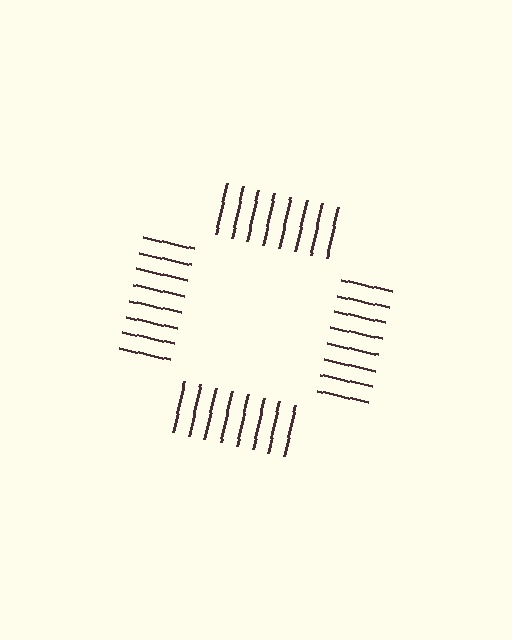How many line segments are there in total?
32 — 8 along each of the 4 edges.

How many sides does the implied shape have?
4 sides — the line-ends trace a square.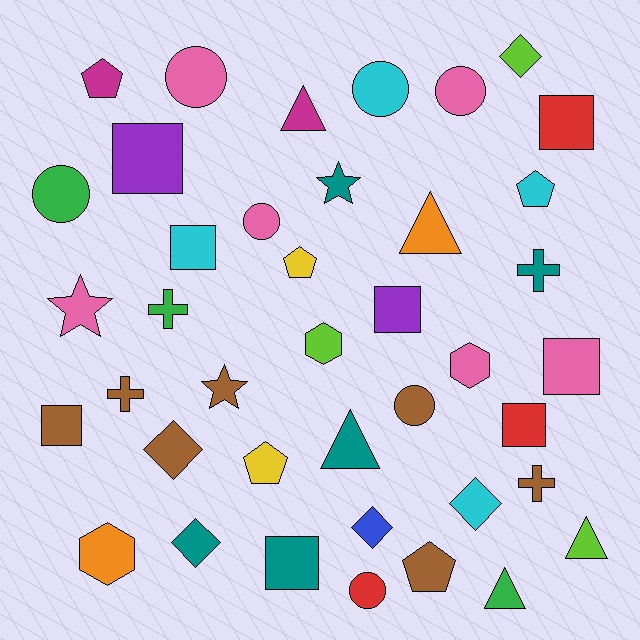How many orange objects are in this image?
There are 2 orange objects.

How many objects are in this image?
There are 40 objects.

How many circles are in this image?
There are 7 circles.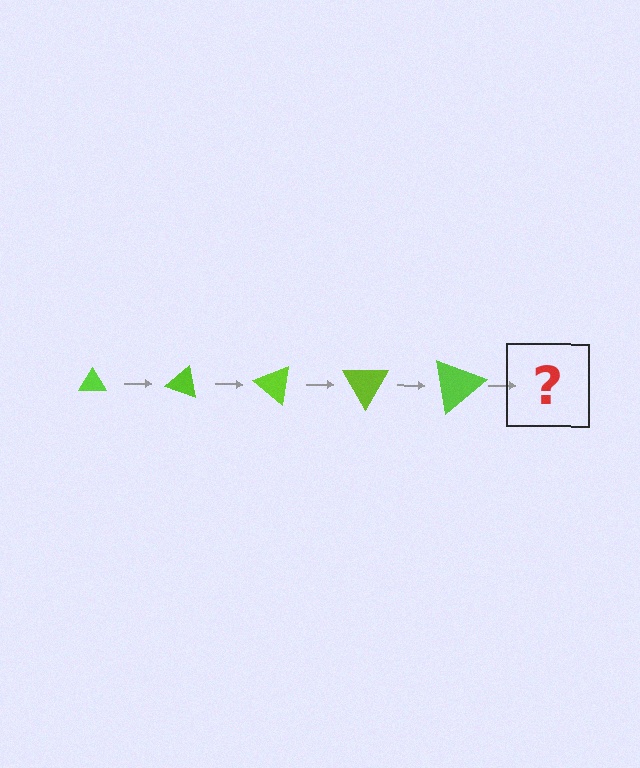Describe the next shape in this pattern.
It should be a triangle, larger than the previous one and rotated 100 degrees from the start.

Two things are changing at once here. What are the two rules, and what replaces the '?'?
The two rules are that the triangle grows larger each step and it rotates 20 degrees each step. The '?' should be a triangle, larger than the previous one and rotated 100 degrees from the start.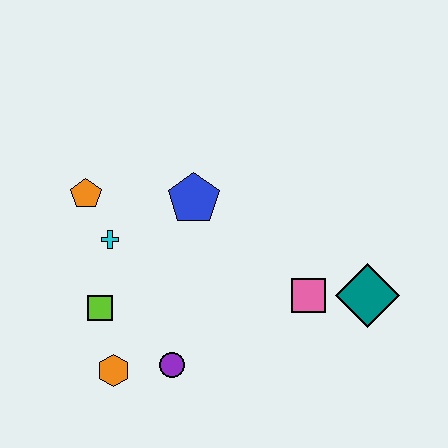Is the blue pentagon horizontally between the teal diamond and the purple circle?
Yes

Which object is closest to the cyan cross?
The orange pentagon is closest to the cyan cross.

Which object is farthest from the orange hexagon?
The teal diamond is farthest from the orange hexagon.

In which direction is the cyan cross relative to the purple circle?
The cyan cross is above the purple circle.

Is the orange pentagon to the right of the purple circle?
No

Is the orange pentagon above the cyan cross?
Yes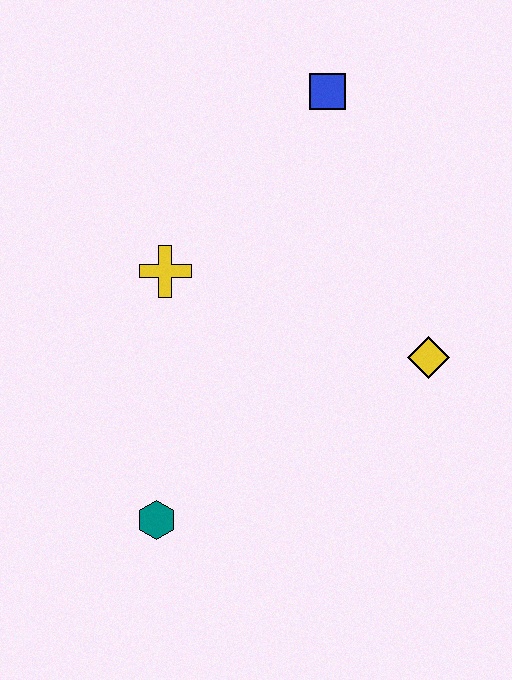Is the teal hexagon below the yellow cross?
Yes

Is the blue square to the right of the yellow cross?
Yes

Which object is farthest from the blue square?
The teal hexagon is farthest from the blue square.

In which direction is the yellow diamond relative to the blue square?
The yellow diamond is below the blue square.